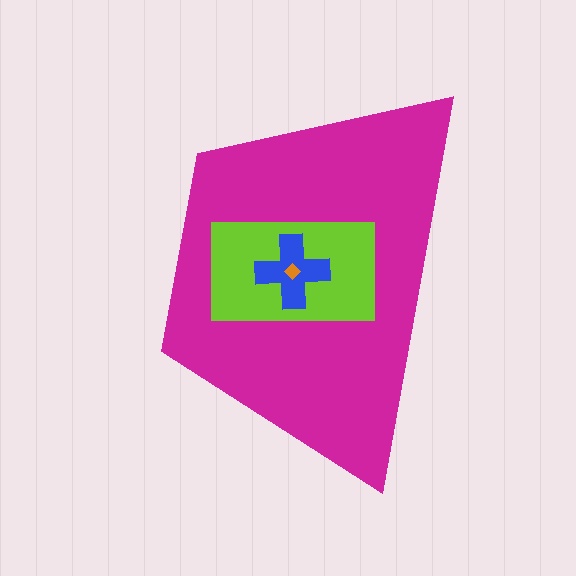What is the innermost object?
The orange diamond.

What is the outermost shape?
The magenta trapezoid.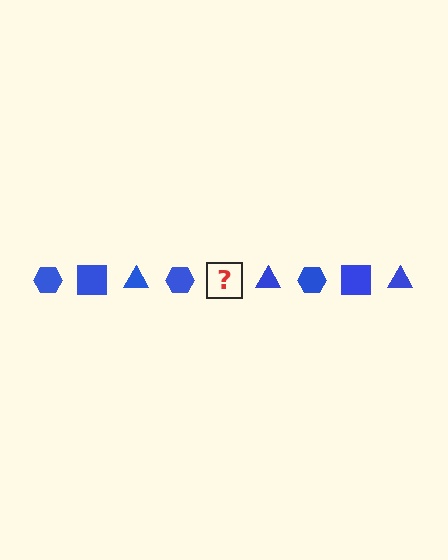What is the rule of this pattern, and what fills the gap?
The rule is that the pattern cycles through hexagon, square, triangle shapes in blue. The gap should be filled with a blue square.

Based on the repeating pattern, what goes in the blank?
The blank should be a blue square.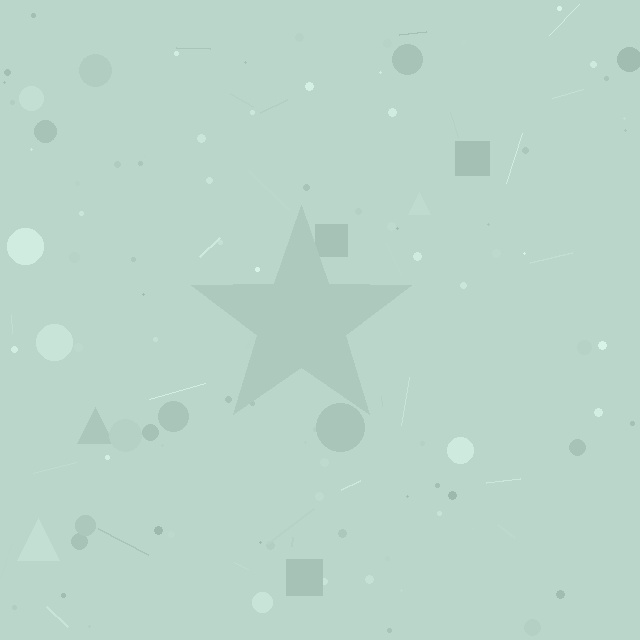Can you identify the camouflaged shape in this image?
The camouflaged shape is a star.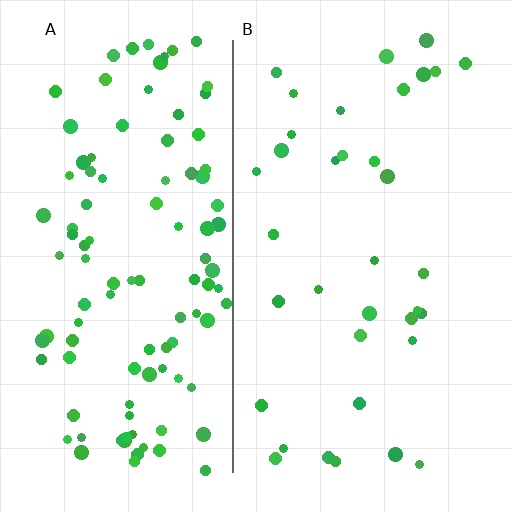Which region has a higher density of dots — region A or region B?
A (the left).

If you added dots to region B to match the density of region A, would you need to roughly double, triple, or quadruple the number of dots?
Approximately triple.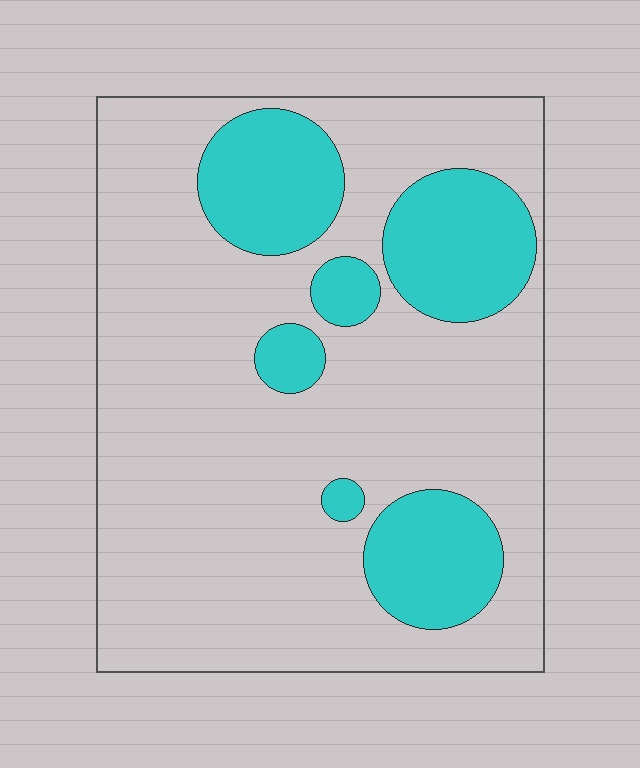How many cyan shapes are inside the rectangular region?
6.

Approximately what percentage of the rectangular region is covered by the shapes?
Approximately 25%.